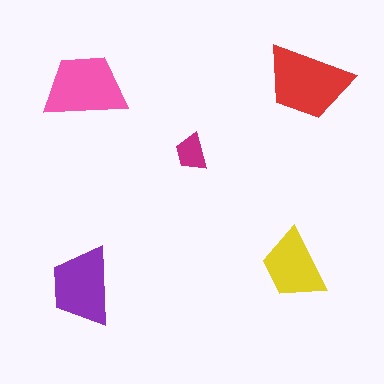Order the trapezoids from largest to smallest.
the red one, the pink one, the purple one, the yellow one, the magenta one.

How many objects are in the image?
There are 5 objects in the image.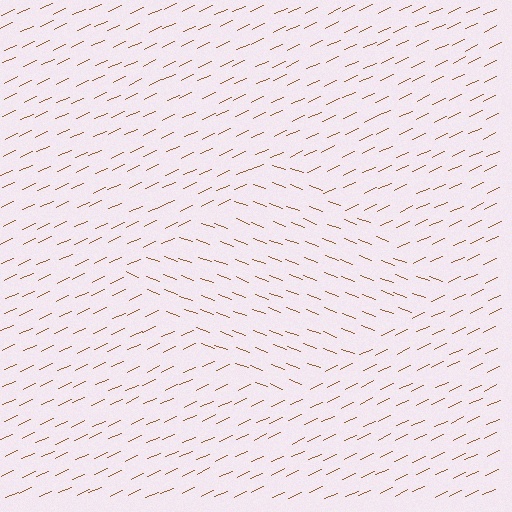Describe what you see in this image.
The image is filled with small brown line segments. A diamond region in the image has lines oriented differently from the surrounding lines, creating a visible texture boundary.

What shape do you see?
I see a diamond.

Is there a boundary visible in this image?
Yes, there is a texture boundary formed by a change in line orientation.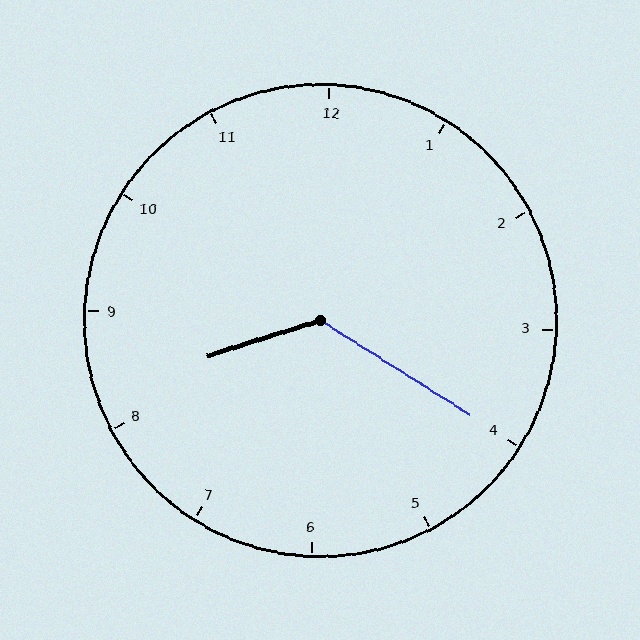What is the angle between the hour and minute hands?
Approximately 130 degrees.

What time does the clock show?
8:20.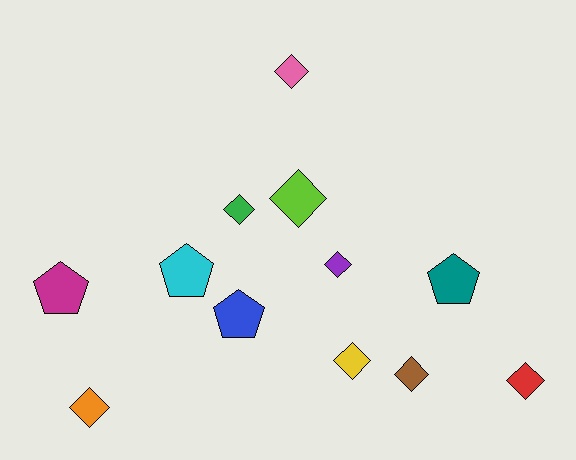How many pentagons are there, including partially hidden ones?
There are 4 pentagons.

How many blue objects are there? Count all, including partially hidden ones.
There is 1 blue object.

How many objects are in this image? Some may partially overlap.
There are 12 objects.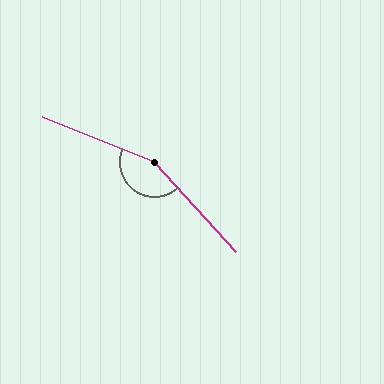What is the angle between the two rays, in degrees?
Approximately 154 degrees.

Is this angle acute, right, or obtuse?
It is obtuse.